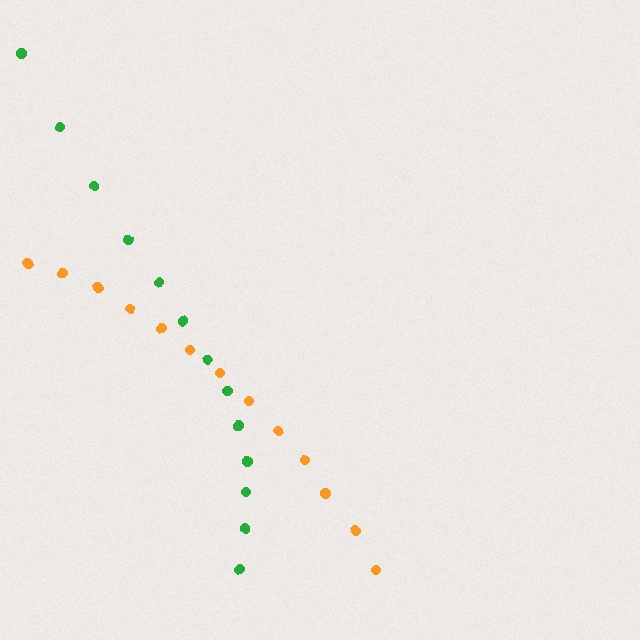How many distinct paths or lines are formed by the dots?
There are 2 distinct paths.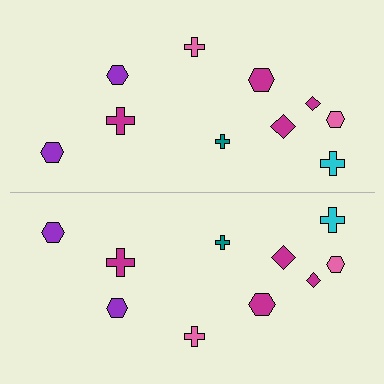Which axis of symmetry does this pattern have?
The pattern has a horizontal axis of symmetry running through the center of the image.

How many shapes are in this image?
There are 20 shapes in this image.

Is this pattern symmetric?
Yes, this pattern has bilateral (reflection) symmetry.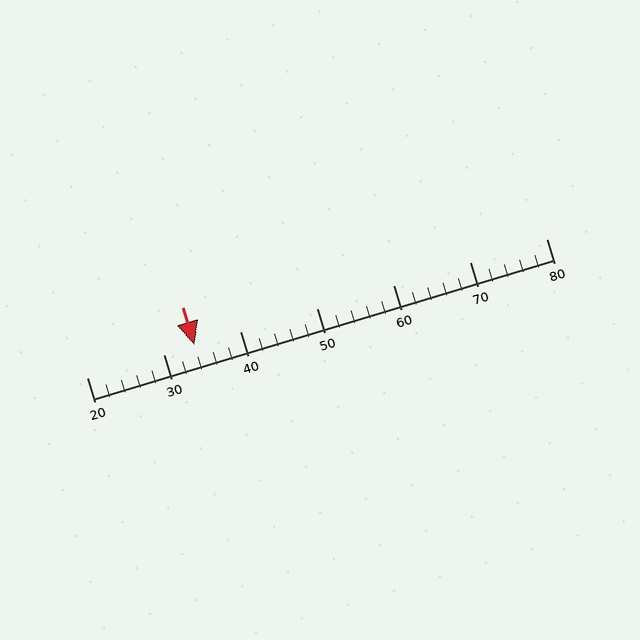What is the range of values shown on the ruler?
The ruler shows values from 20 to 80.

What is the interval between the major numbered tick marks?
The major tick marks are spaced 10 units apart.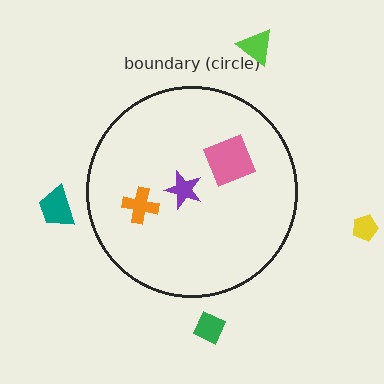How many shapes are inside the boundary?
3 inside, 4 outside.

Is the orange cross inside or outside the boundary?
Inside.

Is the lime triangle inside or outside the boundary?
Outside.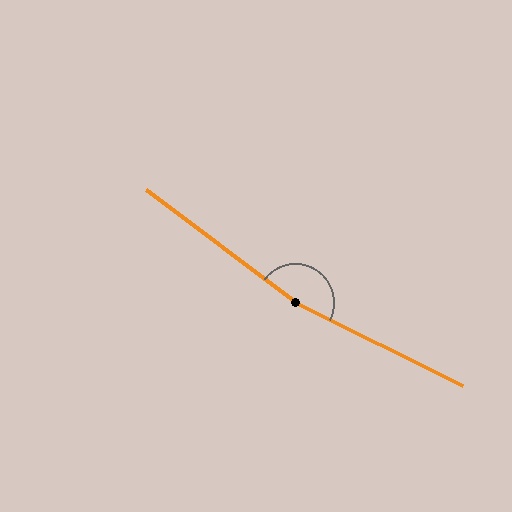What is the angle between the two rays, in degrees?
Approximately 169 degrees.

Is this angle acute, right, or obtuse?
It is obtuse.